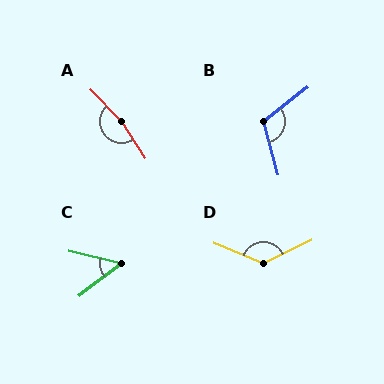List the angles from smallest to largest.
C (51°), B (112°), D (132°), A (169°).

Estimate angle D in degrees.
Approximately 132 degrees.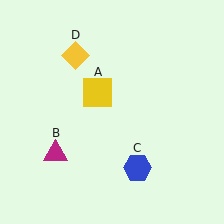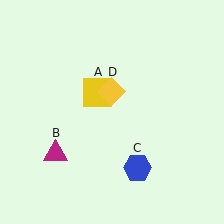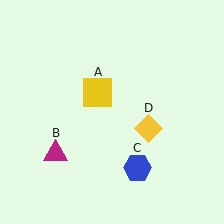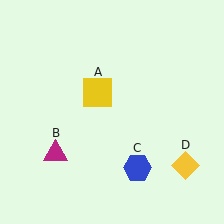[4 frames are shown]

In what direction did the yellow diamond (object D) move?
The yellow diamond (object D) moved down and to the right.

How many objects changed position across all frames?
1 object changed position: yellow diamond (object D).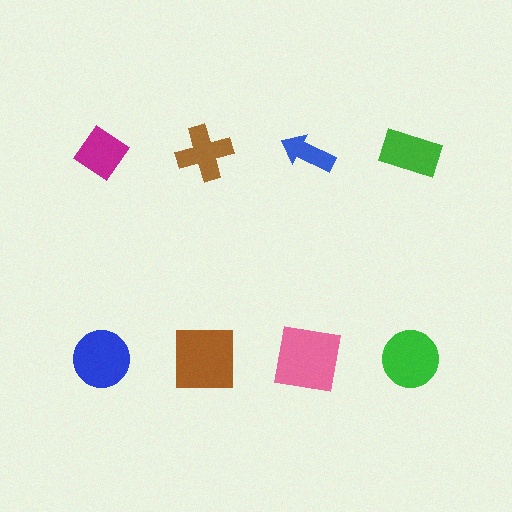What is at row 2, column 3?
A pink square.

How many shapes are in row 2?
4 shapes.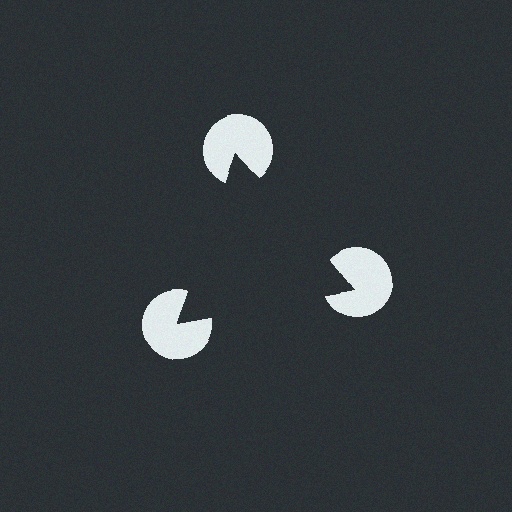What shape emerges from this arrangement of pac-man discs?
An illusory triangle — its edges are inferred from the aligned wedge cuts in the pac-man discs, not physically drawn.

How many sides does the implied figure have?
3 sides.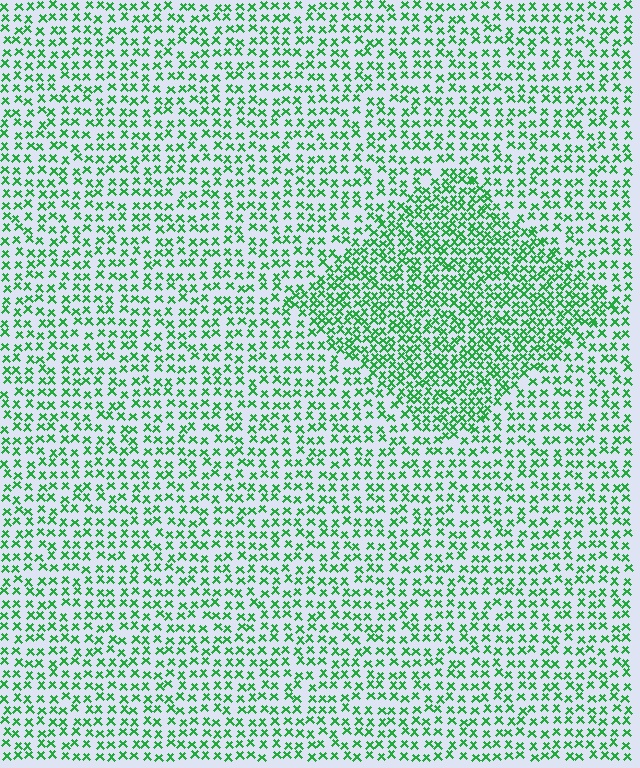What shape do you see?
I see a diamond.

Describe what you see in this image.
The image contains small green elements arranged at two different densities. A diamond-shaped region is visible where the elements are more densely packed than the surrounding area.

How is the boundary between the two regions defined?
The boundary is defined by a change in element density (approximately 1.8x ratio). All elements are the same color, size, and shape.